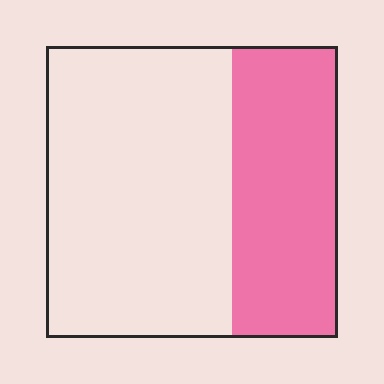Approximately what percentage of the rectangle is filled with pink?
Approximately 35%.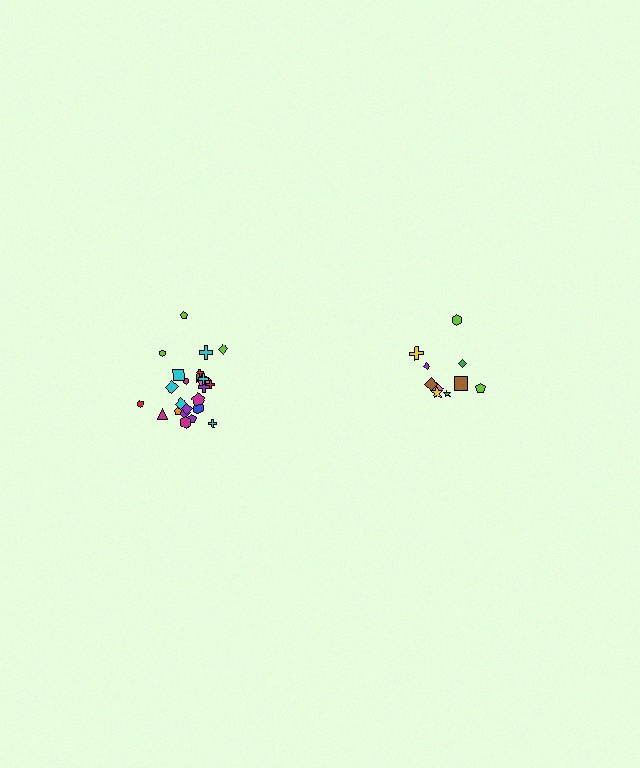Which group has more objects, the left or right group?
The left group.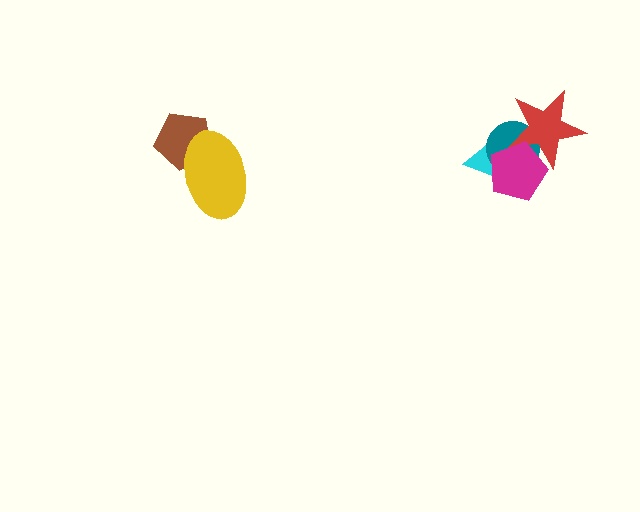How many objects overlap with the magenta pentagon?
3 objects overlap with the magenta pentagon.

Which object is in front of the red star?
The magenta pentagon is in front of the red star.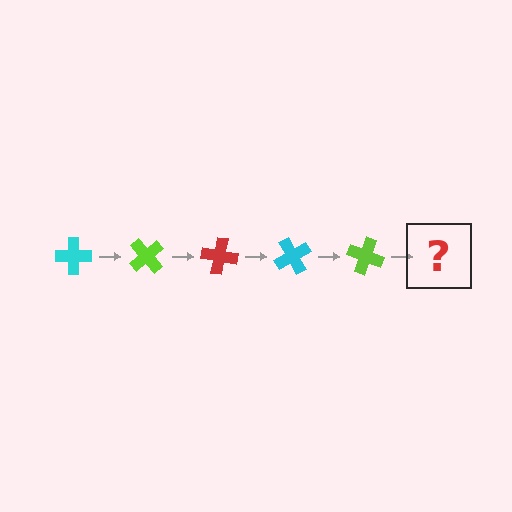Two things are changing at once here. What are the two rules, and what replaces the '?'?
The two rules are that it rotates 50 degrees each step and the color cycles through cyan, lime, and red. The '?' should be a red cross, rotated 250 degrees from the start.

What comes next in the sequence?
The next element should be a red cross, rotated 250 degrees from the start.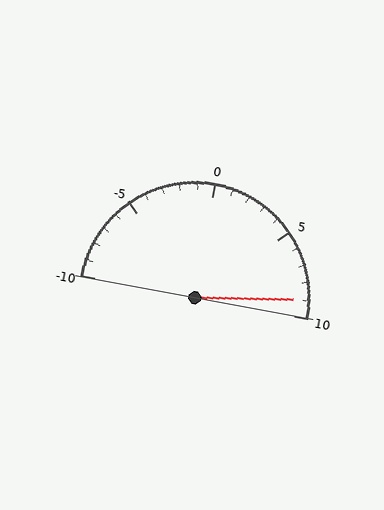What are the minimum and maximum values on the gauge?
The gauge ranges from -10 to 10.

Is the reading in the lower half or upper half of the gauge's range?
The reading is in the upper half of the range (-10 to 10).